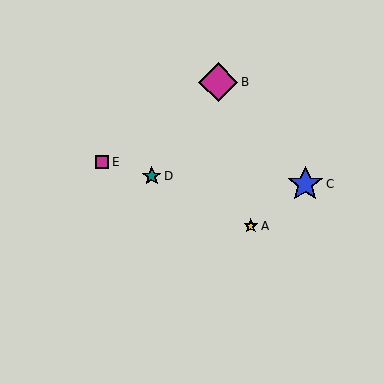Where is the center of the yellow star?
The center of the yellow star is at (251, 226).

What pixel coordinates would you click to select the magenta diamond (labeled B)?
Click at (218, 82) to select the magenta diamond B.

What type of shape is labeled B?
Shape B is a magenta diamond.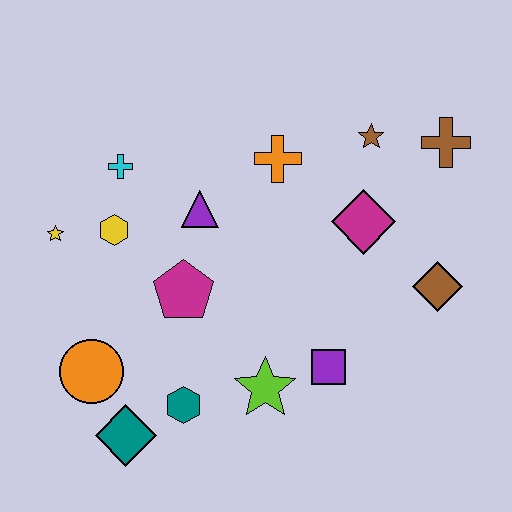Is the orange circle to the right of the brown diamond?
No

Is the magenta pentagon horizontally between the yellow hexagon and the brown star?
Yes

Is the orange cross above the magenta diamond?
Yes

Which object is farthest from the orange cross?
The teal diamond is farthest from the orange cross.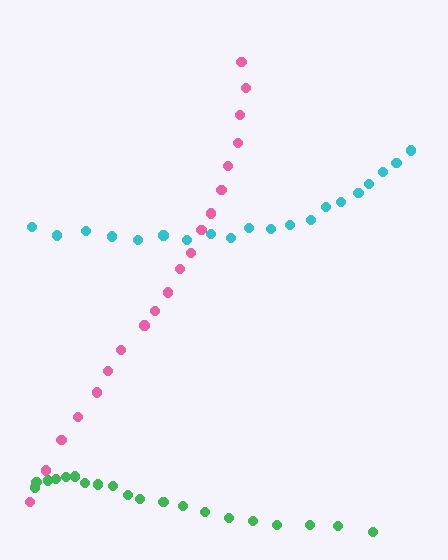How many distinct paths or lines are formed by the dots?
There are 3 distinct paths.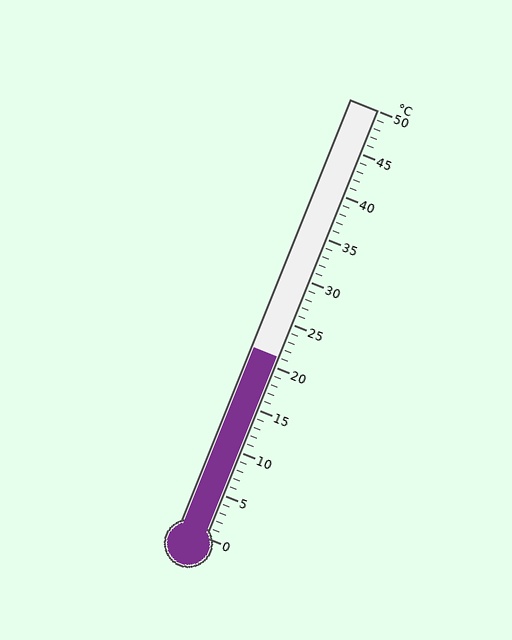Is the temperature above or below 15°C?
The temperature is above 15°C.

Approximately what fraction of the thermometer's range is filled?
The thermometer is filled to approximately 40% of its range.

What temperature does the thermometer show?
The thermometer shows approximately 21°C.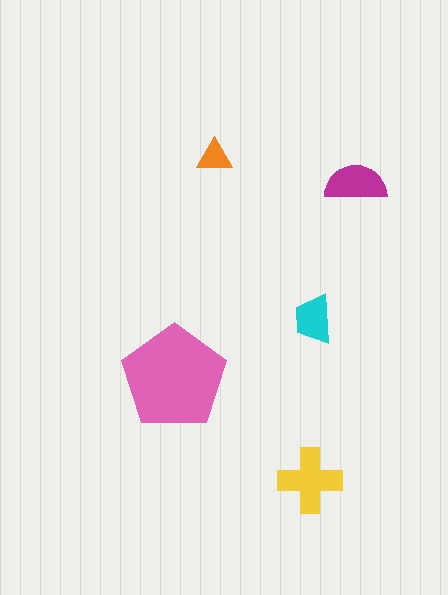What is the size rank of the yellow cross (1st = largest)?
2nd.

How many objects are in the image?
There are 5 objects in the image.